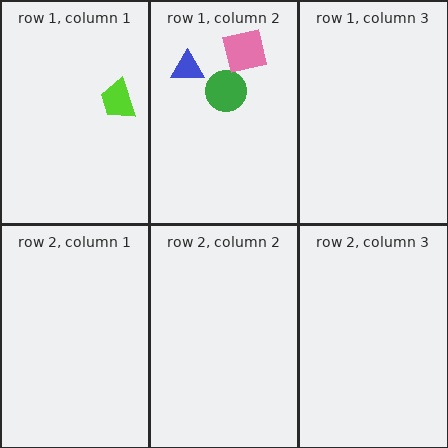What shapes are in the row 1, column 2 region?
The green circle, the blue triangle, the pink square.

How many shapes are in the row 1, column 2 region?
3.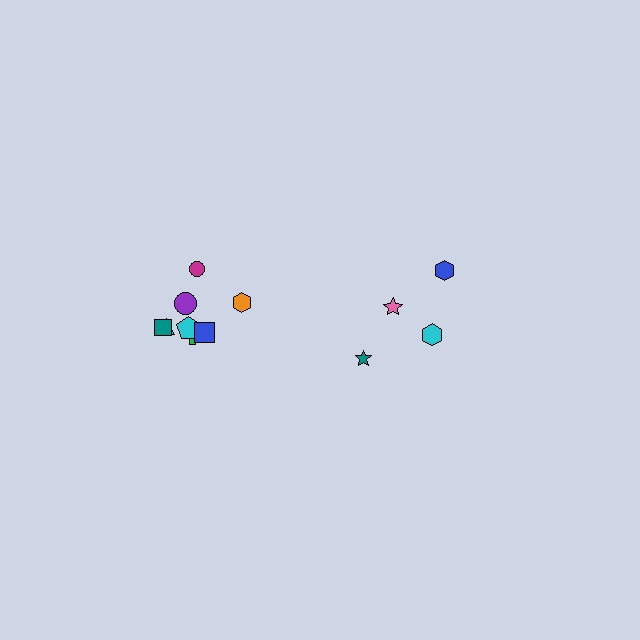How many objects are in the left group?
There are 8 objects.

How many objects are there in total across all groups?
There are 12 objects.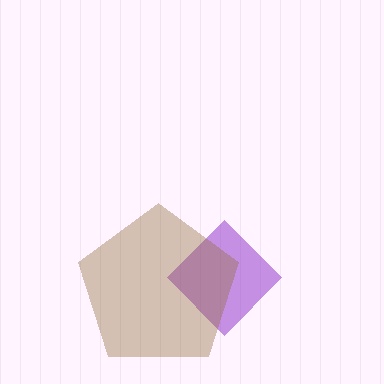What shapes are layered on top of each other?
The layered shapes are: a purple diamond, a brown pentagon.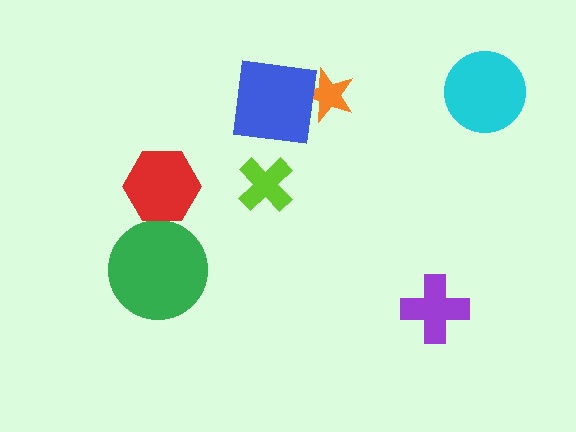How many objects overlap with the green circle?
0 objects overlap with the green circle.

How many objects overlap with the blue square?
1 object overlaps with the blue square.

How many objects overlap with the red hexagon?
0 objects overlap with the red hexagon.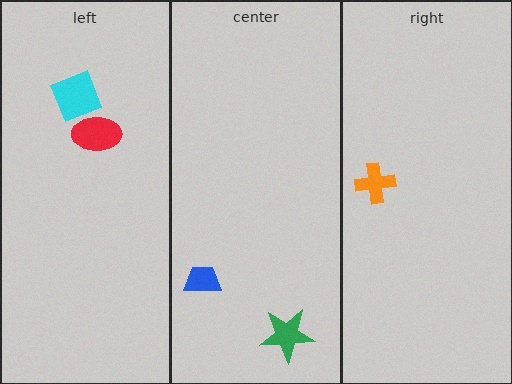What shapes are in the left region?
The red ellipse, the cyan diamond.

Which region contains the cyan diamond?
The left region.